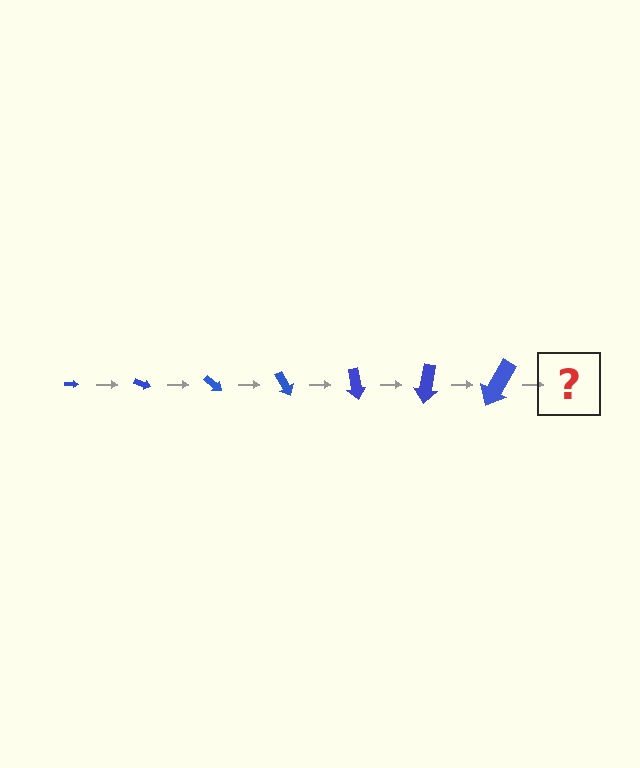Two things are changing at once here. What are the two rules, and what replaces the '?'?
The two rules are that the arrow grows larger each step and it rotates 20 degrees each step. The '?' should be an arrow, larger than the previous one and rotated 140 degrees from the start.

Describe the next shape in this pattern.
It should be an arrow, larger than the previous one and rotated 140 degrees from the start.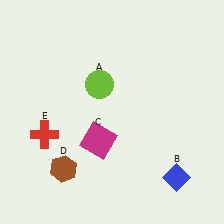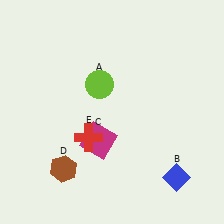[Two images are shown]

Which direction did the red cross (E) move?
The red cross (E) moved right.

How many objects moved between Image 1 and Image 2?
1 object moved between the two images.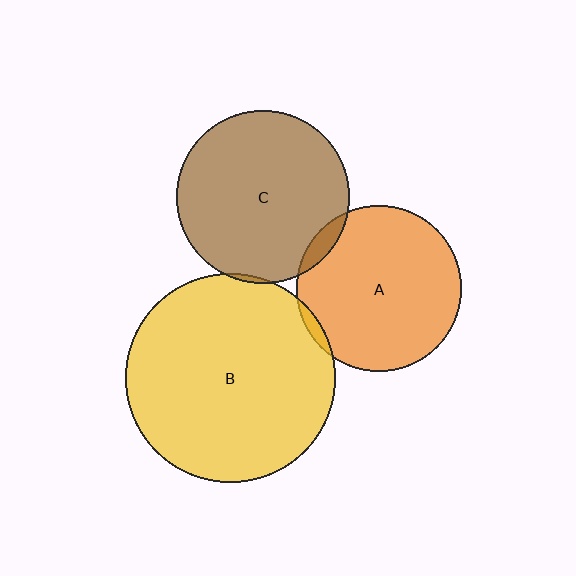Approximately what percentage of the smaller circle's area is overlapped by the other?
Approximately 5%.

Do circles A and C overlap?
Yes.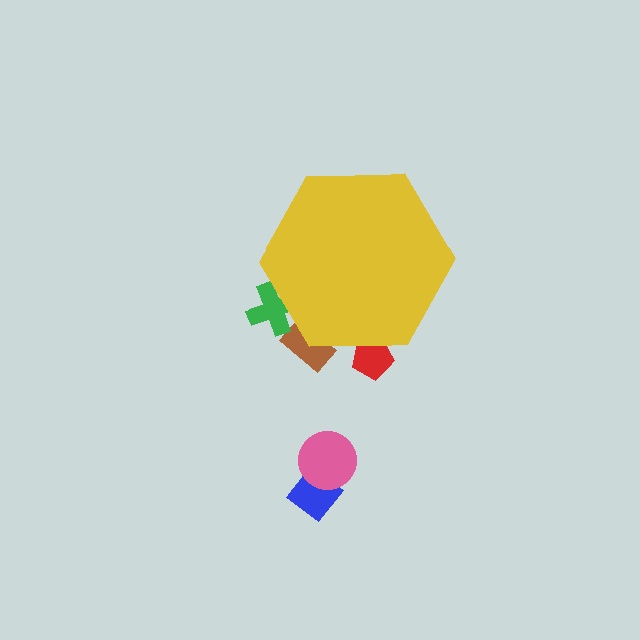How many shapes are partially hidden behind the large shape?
3 shapes are partially hidden.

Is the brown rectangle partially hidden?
Yes, the brown rectangle is partially hidden behind the yellow hexagon.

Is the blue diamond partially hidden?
No, the blue diamond is fully visible.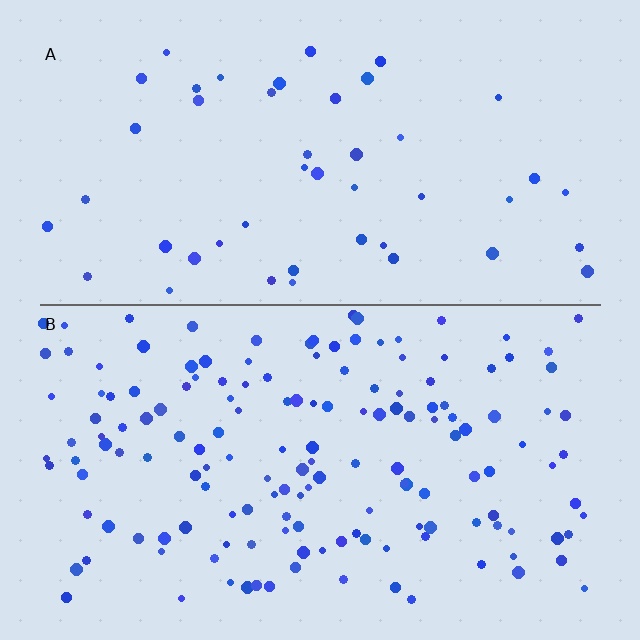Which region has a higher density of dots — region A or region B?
B (the bottom).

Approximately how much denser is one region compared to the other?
Approximately 3.4× — region B over region A.